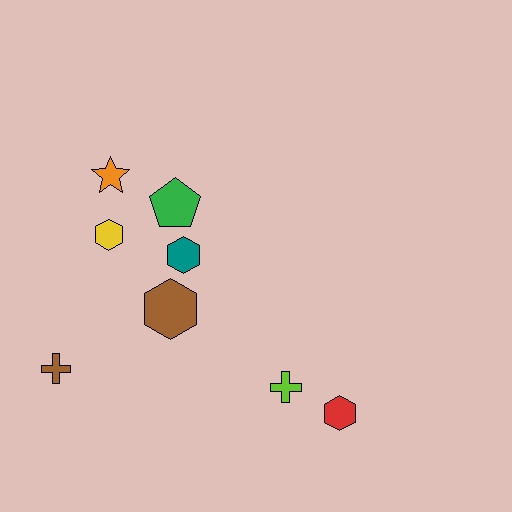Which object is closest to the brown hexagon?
The teal hexagon is closest to the brown hexagon.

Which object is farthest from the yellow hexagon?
The red hexagon is farthest from the yellow hexagon.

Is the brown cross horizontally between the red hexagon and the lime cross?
No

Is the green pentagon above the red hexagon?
Yes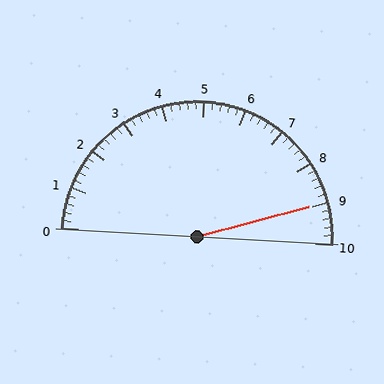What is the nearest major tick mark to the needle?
The nearest major tick mark is 9.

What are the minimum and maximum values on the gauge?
The gauge ranges from 0 to 10.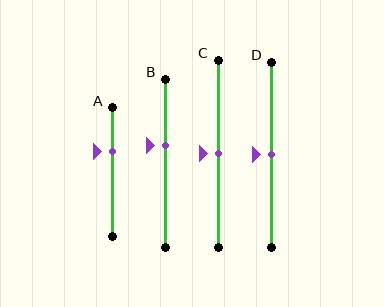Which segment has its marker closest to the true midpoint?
Segment C has its marker closest to the true midpoint.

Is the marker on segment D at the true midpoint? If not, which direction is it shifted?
Yes, the marker on segment D is at the true midpoint.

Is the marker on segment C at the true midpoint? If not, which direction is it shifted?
Yes, the marker on segment C is at the true midpoint.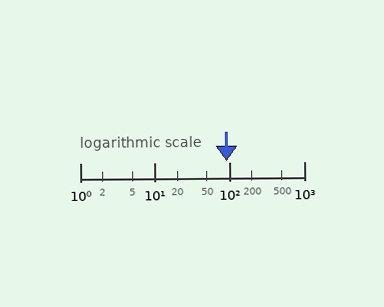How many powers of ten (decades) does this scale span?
The scale spans 3 decades, from 1 to 1000.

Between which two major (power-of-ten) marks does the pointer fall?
The pointer is between 10 and 100.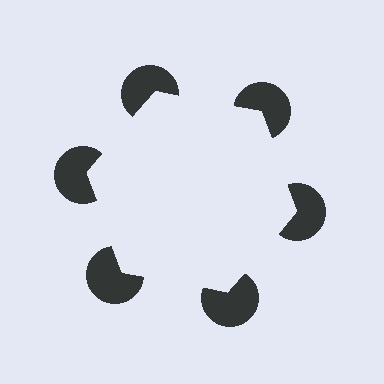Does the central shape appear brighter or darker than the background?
It typically appears slightly brighter than the background, even though no actual brightness change is drawn.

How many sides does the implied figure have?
6 sides.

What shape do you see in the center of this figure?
An illusory hexagon — its edges are inferred from the aligned wedge cuts in the pac-man discs, not physically drawn.